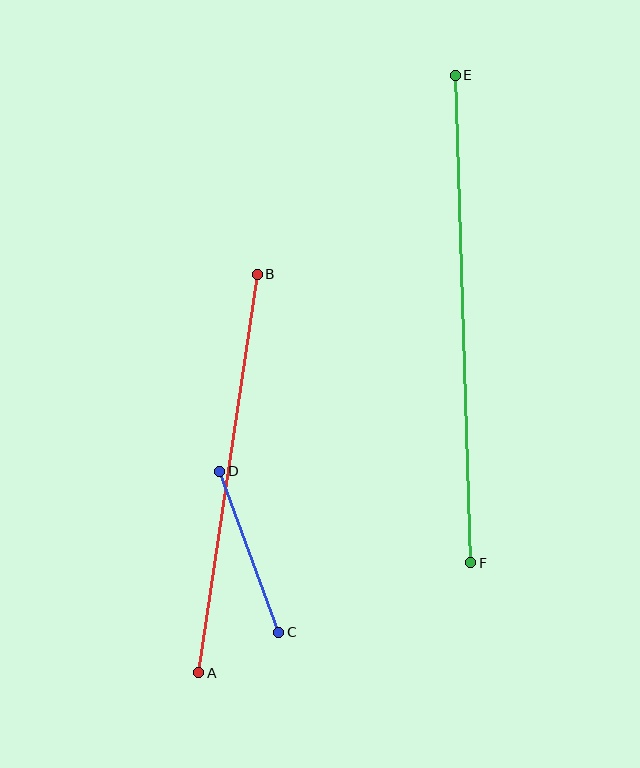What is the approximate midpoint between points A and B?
The midpoint is at approximately (228, 473) pixels.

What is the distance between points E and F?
The distance is approximately 488 pixels.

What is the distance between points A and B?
The distance is approximately 403 pixels.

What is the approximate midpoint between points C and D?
The midpoint is at approximately (249, 552) pixels.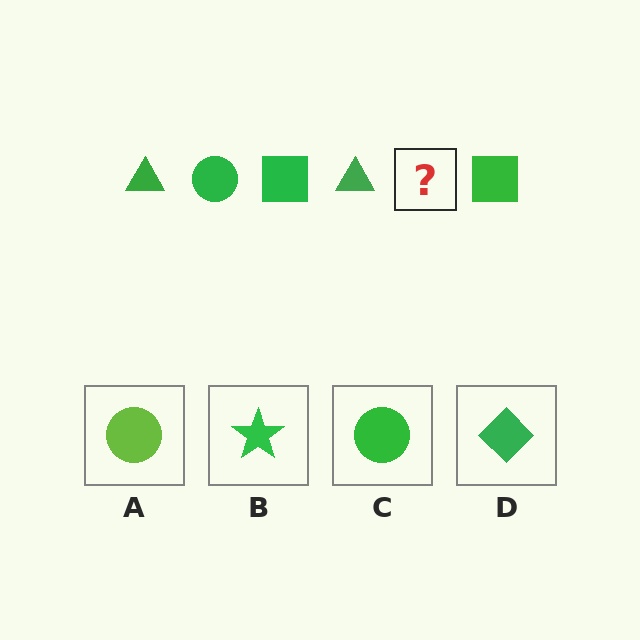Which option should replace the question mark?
Option C.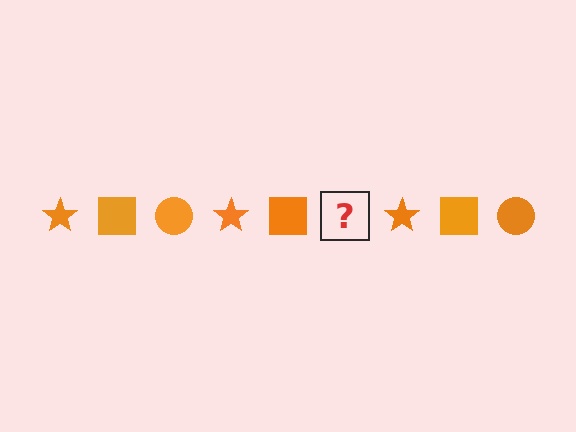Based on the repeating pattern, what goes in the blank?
The blank should be an orange circle.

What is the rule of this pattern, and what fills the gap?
The rule is that the pattern cycles through star, square, circle shapes in orange. The gap should be filled with an orange circle.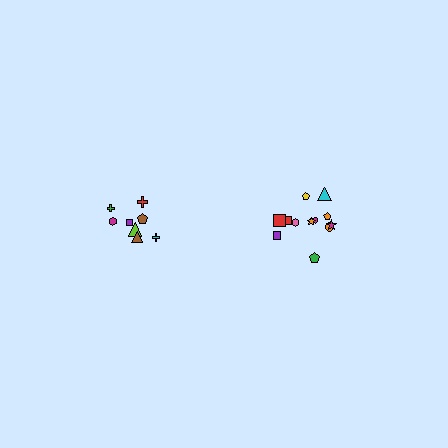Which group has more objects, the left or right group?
The right group.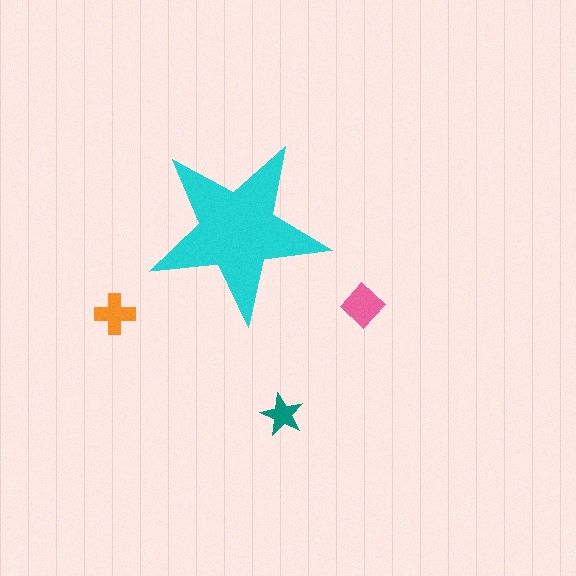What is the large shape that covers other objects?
A cyan star.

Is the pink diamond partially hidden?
No, the pink diamond is fully visible.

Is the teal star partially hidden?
No, the teal star is fully visible.